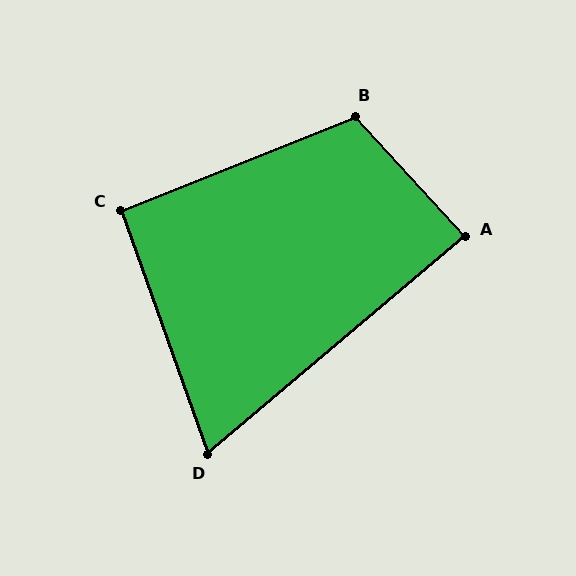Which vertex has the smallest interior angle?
D, at approximately 70 degrees.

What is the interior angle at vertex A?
Approximately 88 degrees (approximately right).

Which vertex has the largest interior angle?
B, at approximately 110 degrees.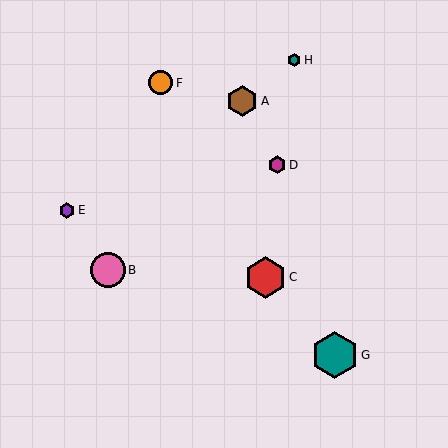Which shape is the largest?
The teal hexagon (labeled G) is the largest.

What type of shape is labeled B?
Shape B is a pink circle.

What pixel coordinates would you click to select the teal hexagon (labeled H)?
Click at (294, 60) to select the teal hexagon H.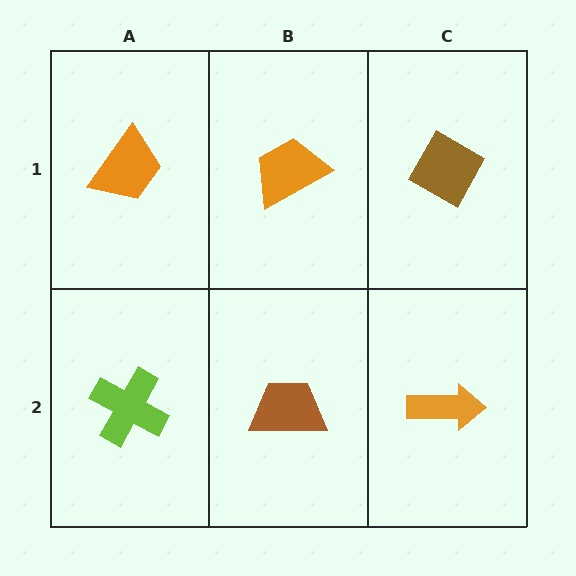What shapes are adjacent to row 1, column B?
A brown trapezoid (row 2, column B), an orange trapezoid (row 1, column A), a brown diamond (row 1, column C).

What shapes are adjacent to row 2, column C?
A brown diamond (row 1, column C), a brown trapezoid (row 2, column B).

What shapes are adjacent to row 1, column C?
An orange arrow (row 2, column C), an orange trapezoid (row 1, column B).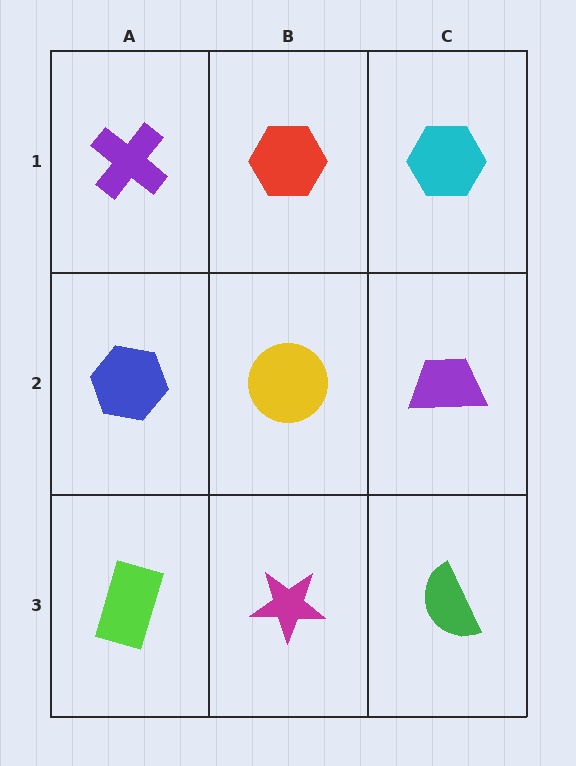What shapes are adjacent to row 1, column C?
A purple trapezoid (row 2, column C), a red hexagon (row 1, column B).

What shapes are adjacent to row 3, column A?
A blue hexagon (row 2, column A), a magenta star (row 3, column B).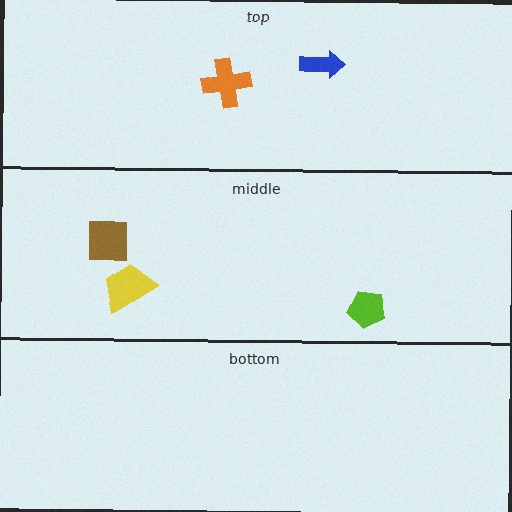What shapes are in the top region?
The blue arrow, the orange cross.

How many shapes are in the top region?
2.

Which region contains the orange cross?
The top region.